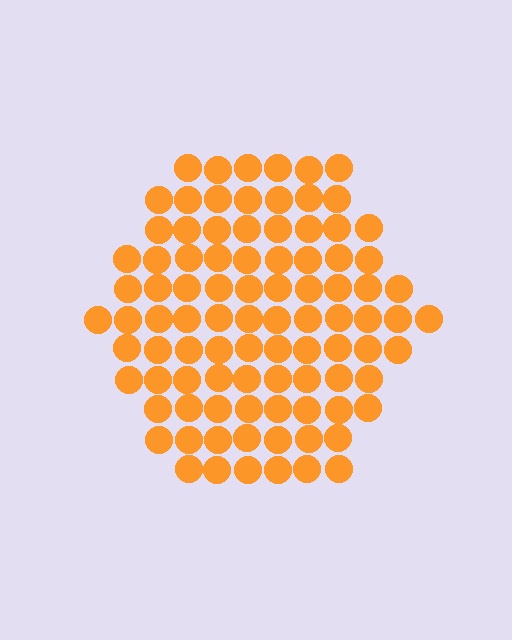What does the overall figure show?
The overall figure shows a hexagon.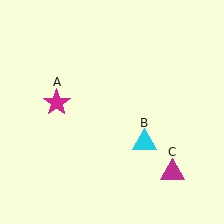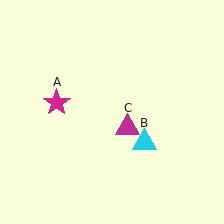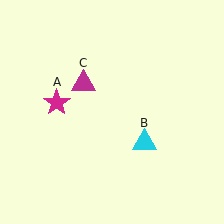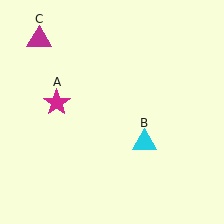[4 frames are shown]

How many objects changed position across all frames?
1 object changed position: magenta triangle (object C).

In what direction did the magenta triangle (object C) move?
The magenta triangle (object C) moved up and to the left.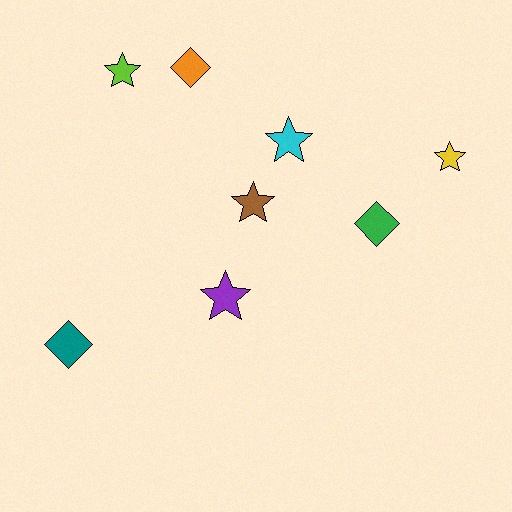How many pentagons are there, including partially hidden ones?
There are no pentagons.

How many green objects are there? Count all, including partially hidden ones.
There is 1 green object.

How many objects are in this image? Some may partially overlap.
There are 8 objects.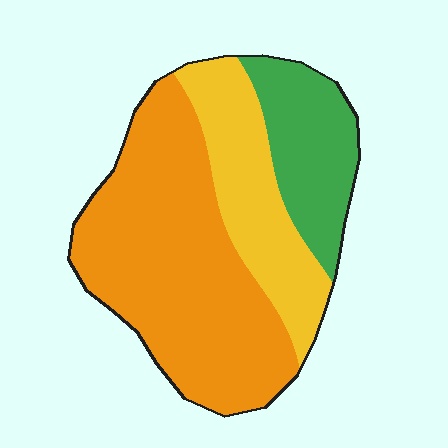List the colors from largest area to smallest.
From largest to smallest: orange, yellow, green.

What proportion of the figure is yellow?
Yellow covers around 25% of the figure.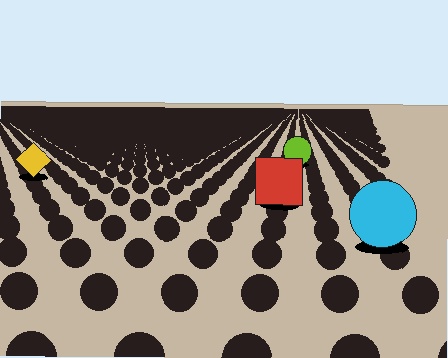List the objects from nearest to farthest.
From nearest to farthest: the cyan circle, the red square, the yellow diamond, the lime circle.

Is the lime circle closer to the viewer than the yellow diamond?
No. The yellow diamond is closer — you can tell from the texture gradient: the ground texture is coarser near it.